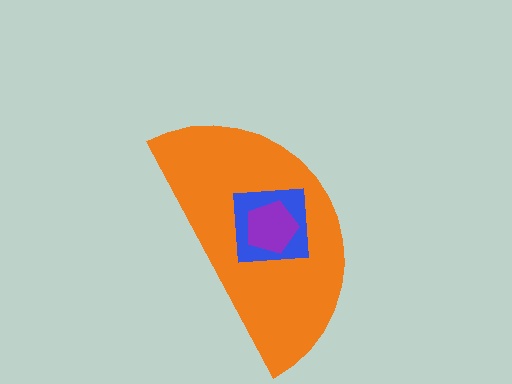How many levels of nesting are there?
3.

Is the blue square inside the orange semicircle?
Yes.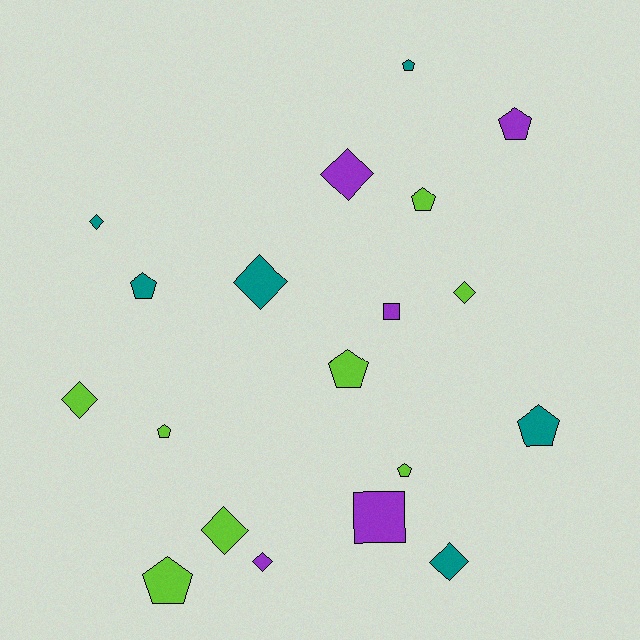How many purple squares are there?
There are 2 purple squares.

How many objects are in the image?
There are 19 objects.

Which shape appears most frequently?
Pentagon, with 9 objects.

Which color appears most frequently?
Lime, with 8 objects.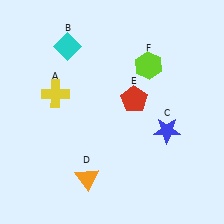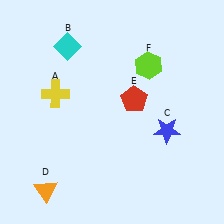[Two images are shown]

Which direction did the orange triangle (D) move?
The orange triangle (D) moved left.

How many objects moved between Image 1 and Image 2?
1 object moved between the two images.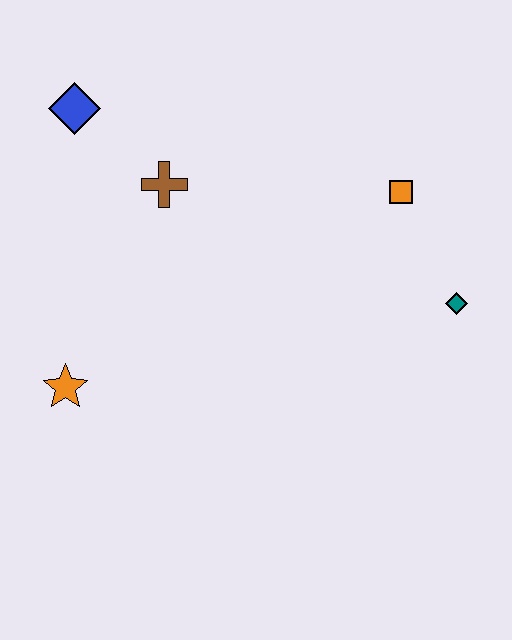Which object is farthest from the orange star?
The teal diamond is farthest from the orange star.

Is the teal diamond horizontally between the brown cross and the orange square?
No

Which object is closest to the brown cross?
The blue diamond is closest to the brown cross.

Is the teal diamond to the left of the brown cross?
No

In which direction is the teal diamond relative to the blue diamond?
The teal diamond is to the right of the blue diamond.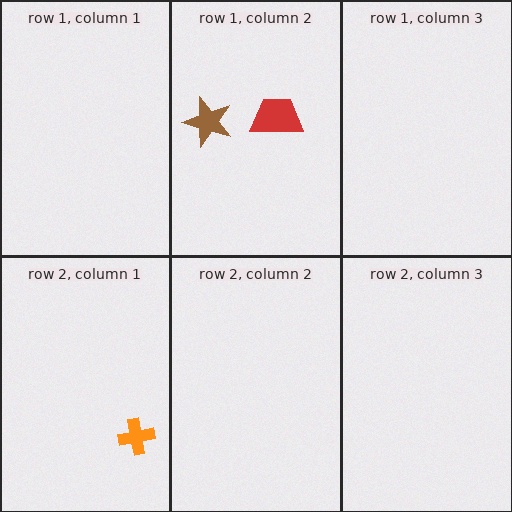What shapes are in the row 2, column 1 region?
The orange cross.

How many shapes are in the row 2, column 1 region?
1.